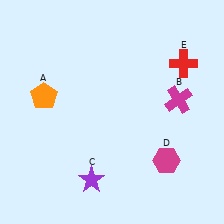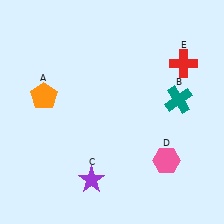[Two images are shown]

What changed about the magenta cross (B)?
In Image 1, B is magenta. In Image 2, it changed to teal.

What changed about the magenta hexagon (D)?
In Image 1, D is magenta. In Image 2, it changed to pink.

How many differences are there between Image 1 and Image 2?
There are 2 differences between the two images.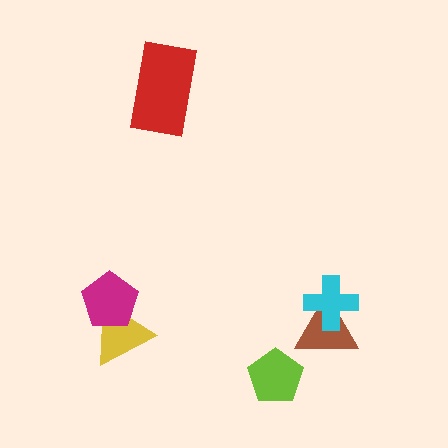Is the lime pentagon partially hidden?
No, no other shape covers it.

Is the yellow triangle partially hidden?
Yes, it is partially covered by another shape.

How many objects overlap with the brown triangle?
1 object overlaps with the brown triangle.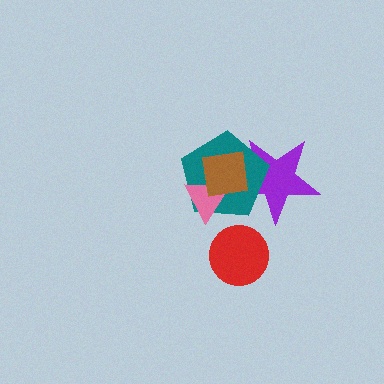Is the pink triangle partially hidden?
Yes, it is partially covered by another shape.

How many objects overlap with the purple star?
2 objects overlap with the purple star.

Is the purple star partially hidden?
Yes, it is partially covered by another shape.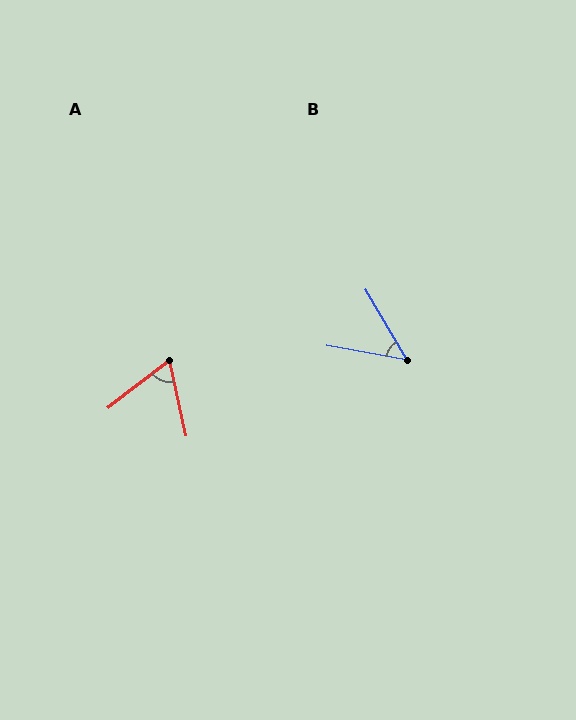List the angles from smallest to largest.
B (49°), A (65°).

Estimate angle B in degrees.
Approximately 49 degrees.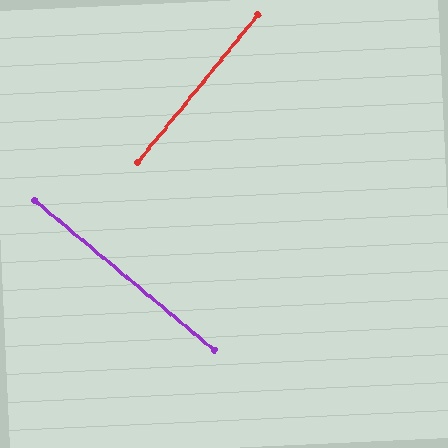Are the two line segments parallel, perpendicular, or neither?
Perpendicular — they meet at approximately 89°.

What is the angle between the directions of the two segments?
Approximately 89 degrees.